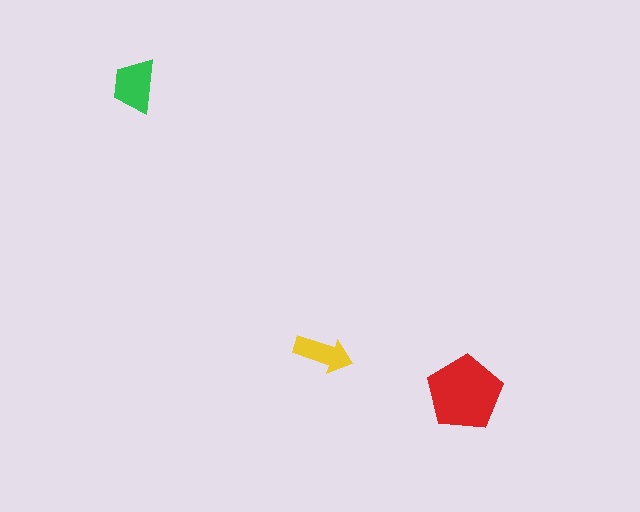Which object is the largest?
The red pentagon.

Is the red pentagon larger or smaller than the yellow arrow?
Larger.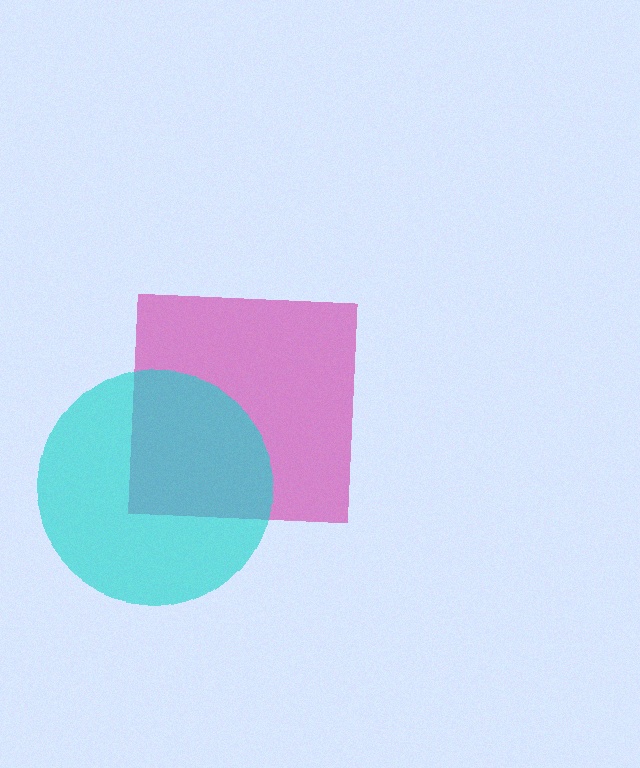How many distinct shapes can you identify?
There are 2 distinct shapes: a magenta square, a cyan circle.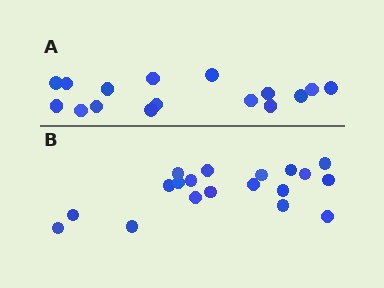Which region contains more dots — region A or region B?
Region B (the bottom region) has more dots.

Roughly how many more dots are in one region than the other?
Region B has just a few more — roughly 2 or 3 more dots than region A.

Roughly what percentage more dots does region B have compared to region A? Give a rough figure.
About 20% more.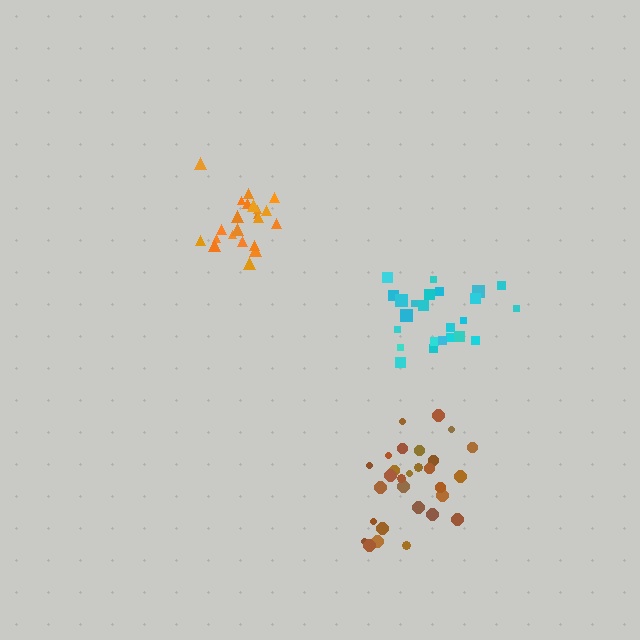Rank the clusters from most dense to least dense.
orange, brown, cyan.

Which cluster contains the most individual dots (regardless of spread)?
Brown (29).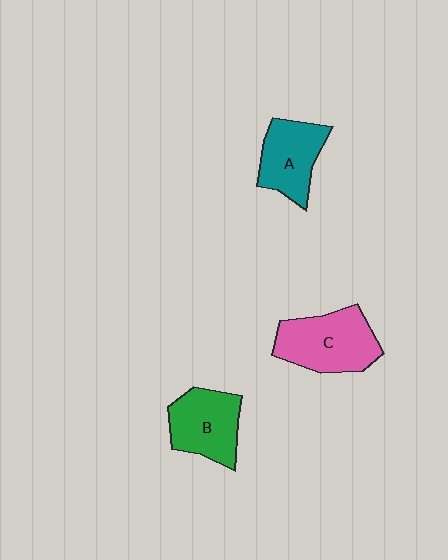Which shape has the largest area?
Shape C (pink).